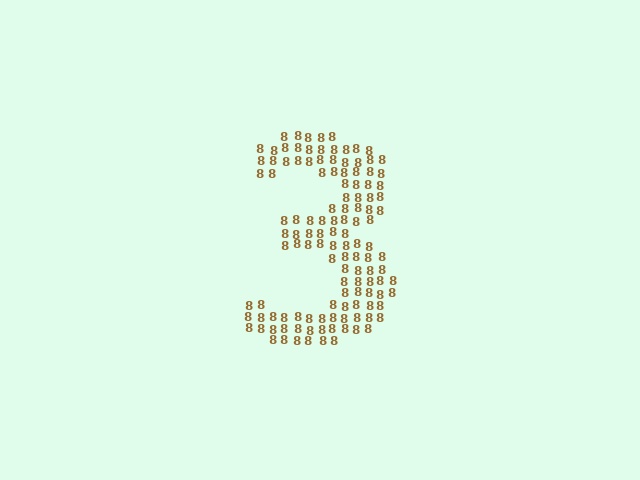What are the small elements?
The small elements are digit 8's.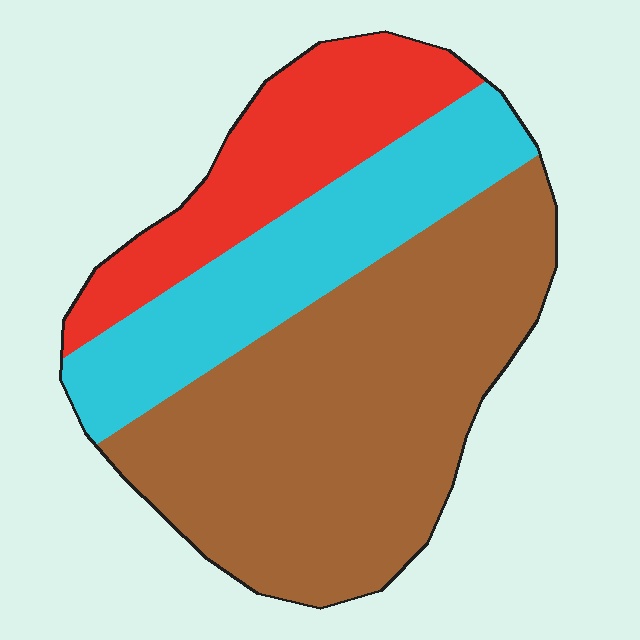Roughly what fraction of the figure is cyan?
Cyan takes up about one quarter (1/4) of the figure.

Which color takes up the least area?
Red, at roughly 20%.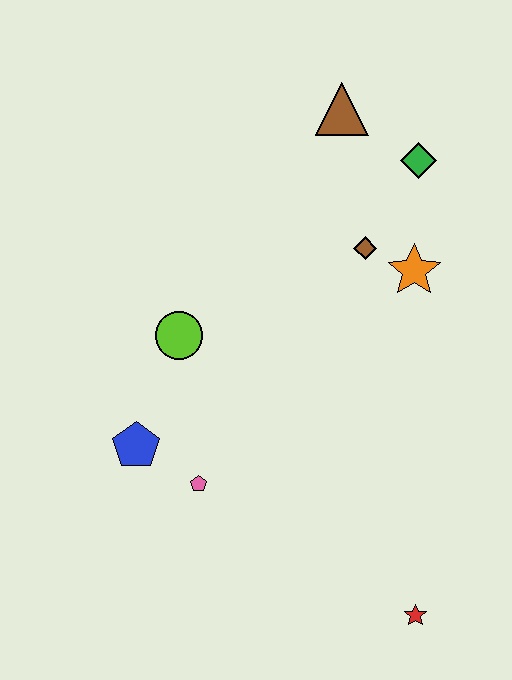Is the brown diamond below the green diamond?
Yes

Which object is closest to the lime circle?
The blue pentagon is closest to the lime circle.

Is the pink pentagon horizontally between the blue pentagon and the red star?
Yes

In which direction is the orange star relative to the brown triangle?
The orange star is below the brown triangle.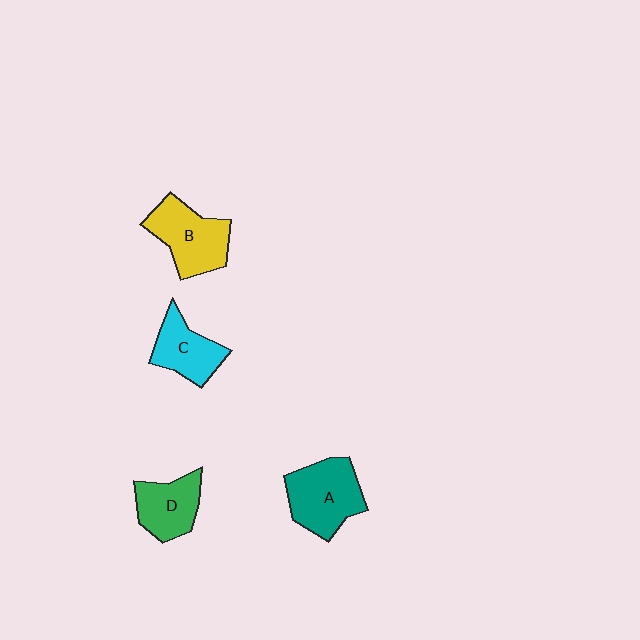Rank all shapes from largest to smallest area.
From largest to smallest: A (teal), B (yellow), D (green), C (cyan).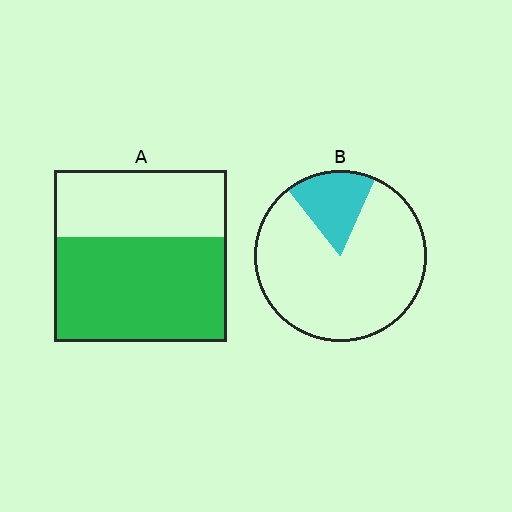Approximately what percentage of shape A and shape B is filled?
A is approximately 60% and B is approximately 15%.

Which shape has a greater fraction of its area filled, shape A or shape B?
Shape A.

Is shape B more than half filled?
No.